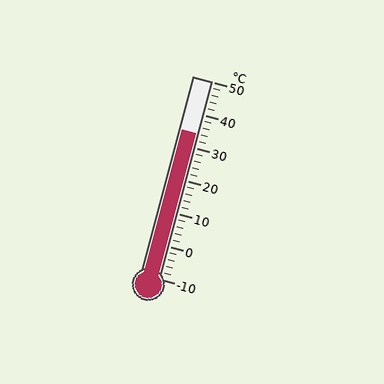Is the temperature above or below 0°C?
The temperature is above 0°C.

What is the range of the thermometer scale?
The thermometer scale ranges from -10°C to 50°C.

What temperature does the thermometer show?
The thermometer shows approximately 34°C.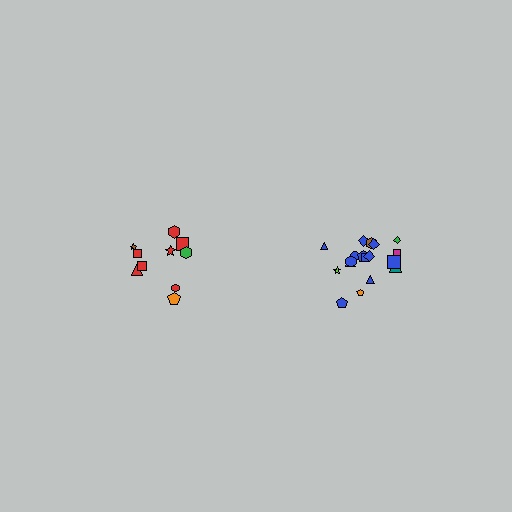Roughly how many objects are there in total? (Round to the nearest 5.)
Roughly 30 objects in total.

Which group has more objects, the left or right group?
The right group.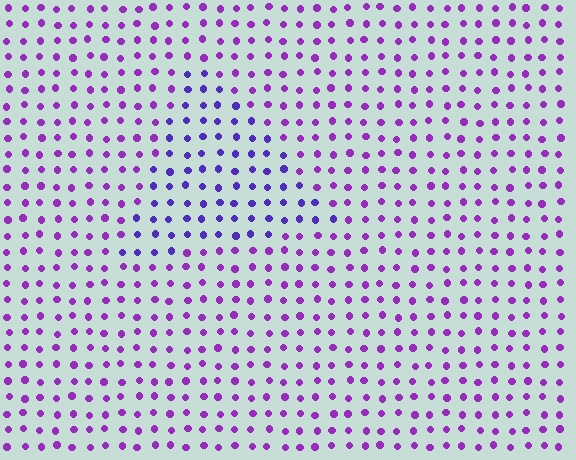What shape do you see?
I see a triangle.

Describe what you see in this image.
The image is filled with small purple elements in a uniform arrangement. A triangle-shaped region is visible where the elements are tinted to a slightly different hue, forming a subtle color boundary.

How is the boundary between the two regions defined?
The boundary is defined purely by a slight shift in hue (about 31 degrees). Spacing, size, and orientation are identical on both sides.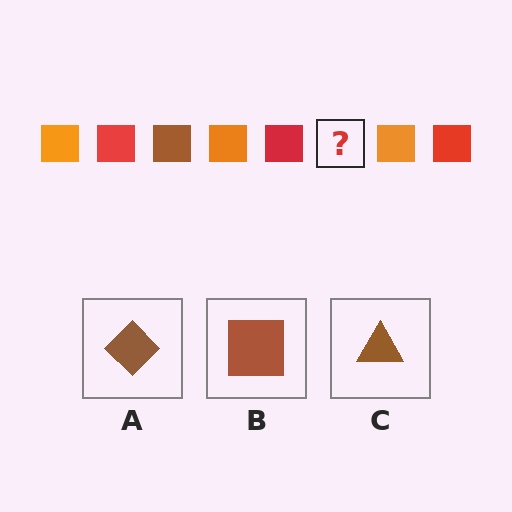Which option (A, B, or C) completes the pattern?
B.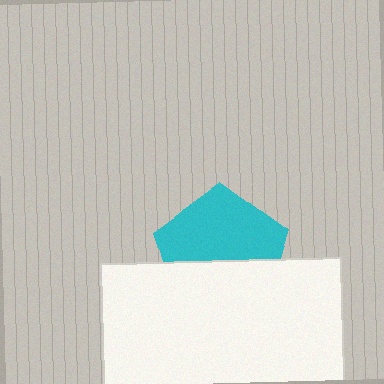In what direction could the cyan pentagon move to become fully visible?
The cyan pentagon could move up. That would shift it out from behind the white rectangle entirely.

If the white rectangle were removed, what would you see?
You would see the complete cyan pentagon.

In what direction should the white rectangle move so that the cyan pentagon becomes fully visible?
The white rectangle should move down. That is the shortest direction to clear the overlap and leave the cyan pentagon fully visible.